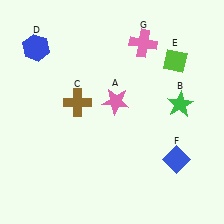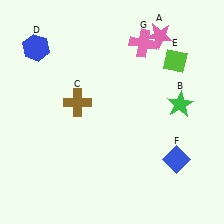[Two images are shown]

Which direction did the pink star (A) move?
The pink star (A) moved up.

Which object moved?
The pink star (A) moved up.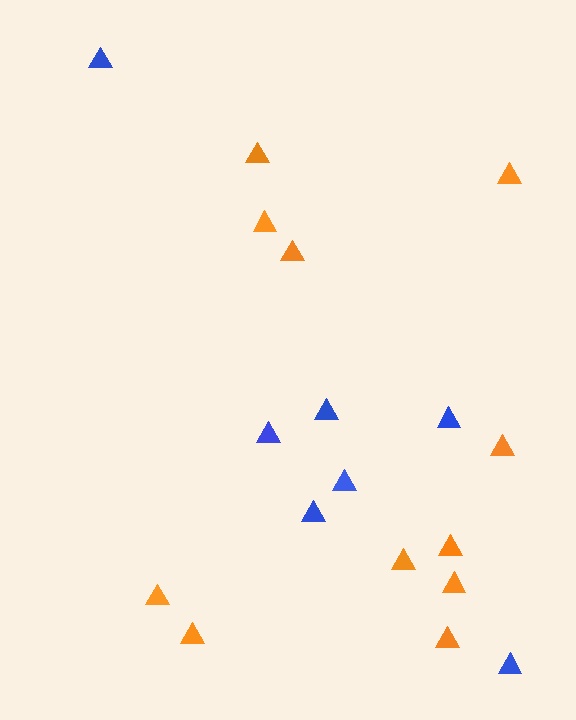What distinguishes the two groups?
There are 2 groups: one group of blue triangles (7) and one group of orange triangles (11).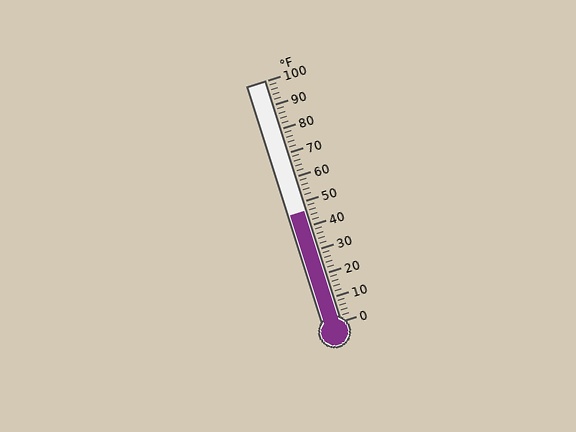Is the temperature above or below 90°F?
The temperature is below 90°F.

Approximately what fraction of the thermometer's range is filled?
The thermometer is filled to approximately 45% of its range.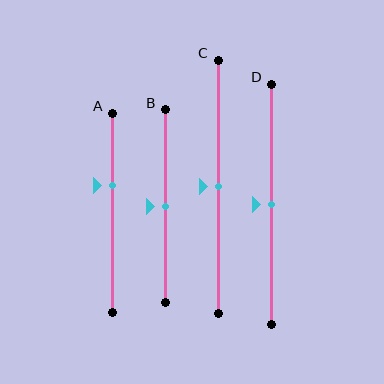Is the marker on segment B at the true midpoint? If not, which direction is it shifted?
Yes, the marker on segment B is at the true midpoint.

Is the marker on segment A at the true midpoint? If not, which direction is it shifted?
No, the marker on segment A is shifted upward by about 14% of the segment length.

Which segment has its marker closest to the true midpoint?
Segment B has its marker closest to the true midpoint.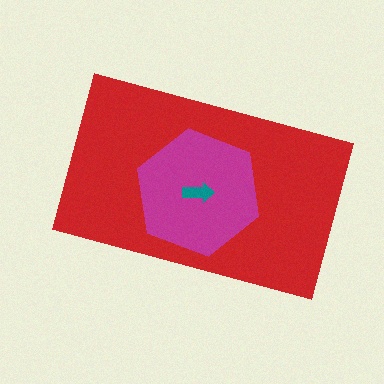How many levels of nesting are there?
3.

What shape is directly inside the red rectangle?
The magenta hexagon.